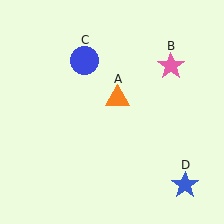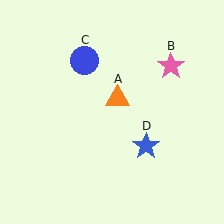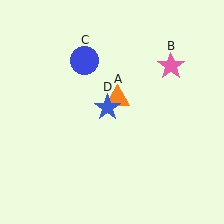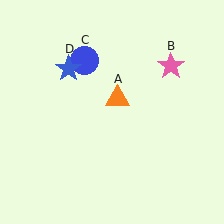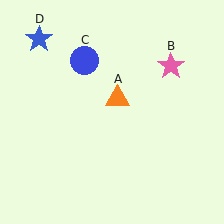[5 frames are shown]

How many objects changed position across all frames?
1 object changed position: blue star (object D).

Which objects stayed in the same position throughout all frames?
Orange triangle (object A) and pink star (object B) and blue circle (object C) remained stationary.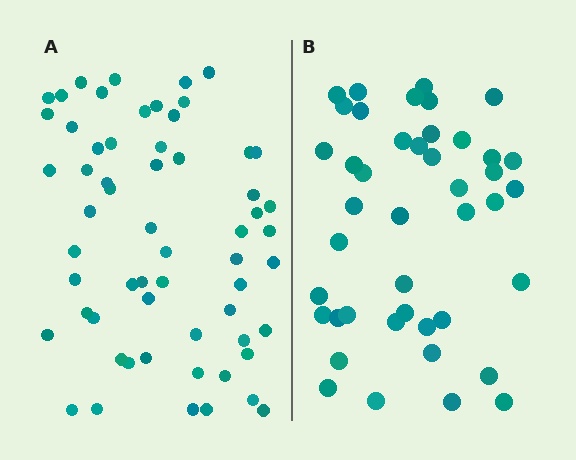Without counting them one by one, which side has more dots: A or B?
Region A (the left region) has more dots.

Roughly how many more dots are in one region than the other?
Region A has approximately 15 more dots than region B.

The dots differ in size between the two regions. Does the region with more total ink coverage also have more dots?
No. Region B has more total ink coverage because its dots are larger, but region A actually contains more individual dots. Total area can be misleading — the number of items is what matters here.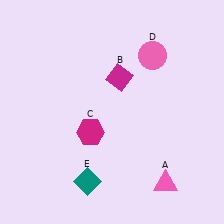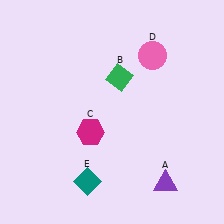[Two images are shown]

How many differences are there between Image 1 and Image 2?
There are 2 differences between the two images.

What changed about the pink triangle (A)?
In Image 1, A is pink. In Image 2, it changed to purple.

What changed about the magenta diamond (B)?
In Image 1, B is magenta. In Image 2, it changed to green.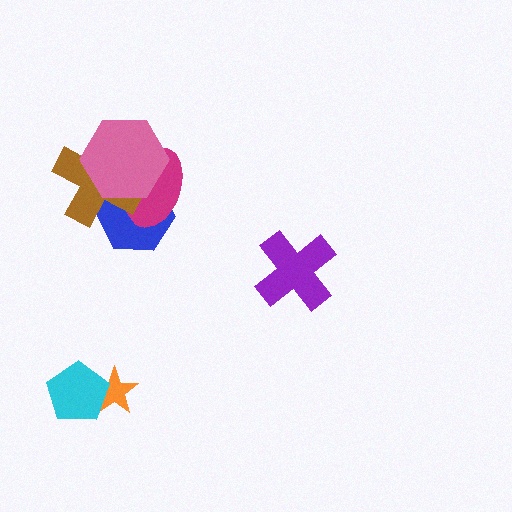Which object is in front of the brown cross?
The pink hexagon is in front of the brown cross.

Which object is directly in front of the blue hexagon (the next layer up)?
The magenta ellipse is directly in front of the blue hexagon.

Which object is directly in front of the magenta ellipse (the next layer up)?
The brown cross is directly in front of the magenta ellipse.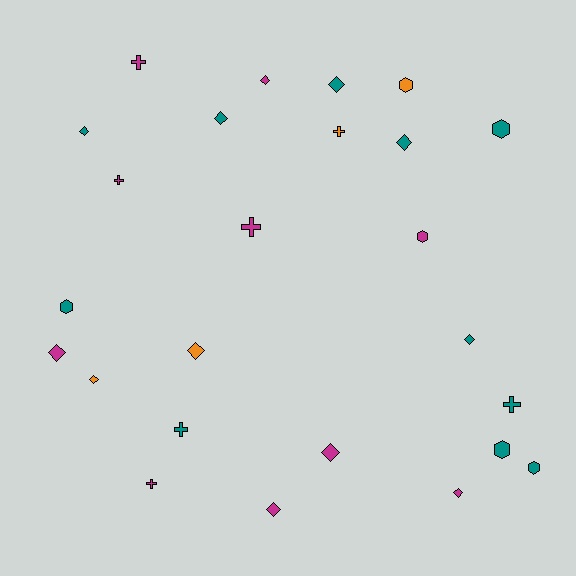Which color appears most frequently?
Teal, with 11 objects.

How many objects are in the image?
There are 25 objects.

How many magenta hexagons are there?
There is 1 magenta hexagon.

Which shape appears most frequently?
Diamond, with 12 objects.